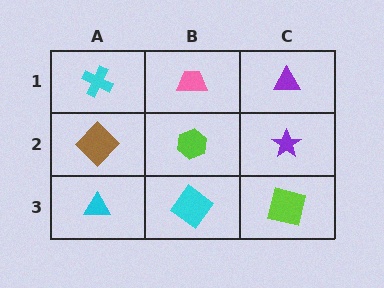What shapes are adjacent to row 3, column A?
A brown diamond (row 2, column A), a cyan diamond (row 3, column B).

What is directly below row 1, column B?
A lime hexagon.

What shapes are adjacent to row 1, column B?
A lime hexagon (row 2, column B), a cyan cross (row 1, column A), a purple triangle (row 1, column C).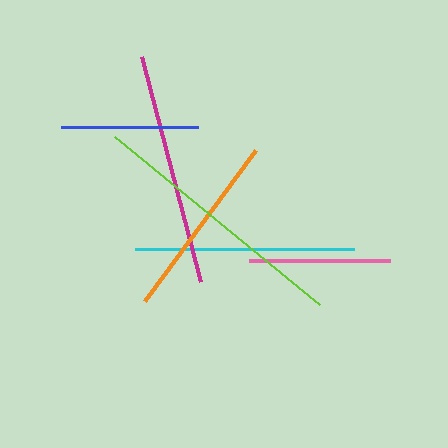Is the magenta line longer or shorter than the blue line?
The magenta line is longer than the blue line.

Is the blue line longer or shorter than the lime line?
The lime line is longer than the blue line.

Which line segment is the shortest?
The blue line is the shortest at approximately 137 pixels.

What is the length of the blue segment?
The blue segment is approximately 137 pixels long.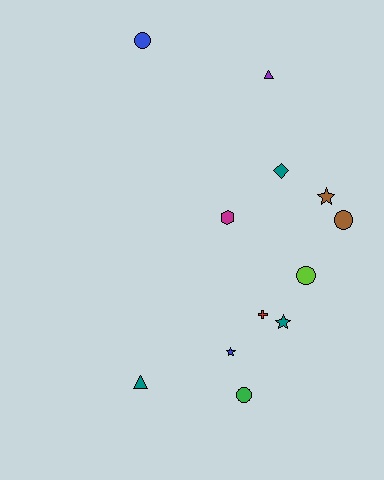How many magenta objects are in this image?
There is 1 magenta object.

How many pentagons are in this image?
There are no pentagons.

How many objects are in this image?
There are 12 objects.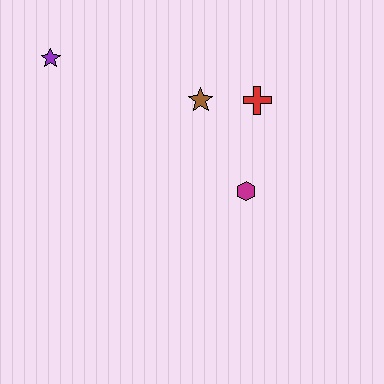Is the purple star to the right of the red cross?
No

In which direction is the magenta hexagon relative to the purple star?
The magenta hexagon is to the right of the purple star.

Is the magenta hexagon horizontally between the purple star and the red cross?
Yes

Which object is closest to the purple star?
The brown star is closest to the purple star.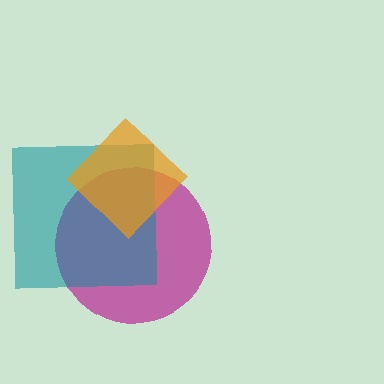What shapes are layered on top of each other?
The layered shapes are: a magenta circle, a teal square, an orange diamond.